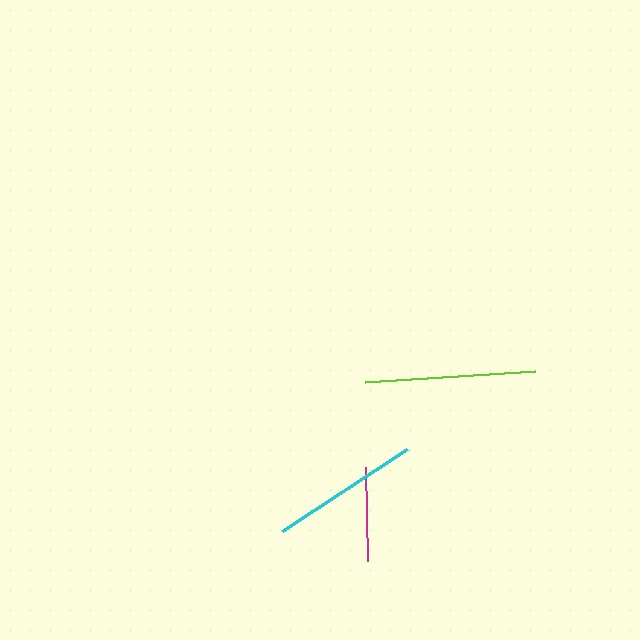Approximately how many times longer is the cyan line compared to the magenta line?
The cyan line is approximately 1.6 times the length of the magenta line.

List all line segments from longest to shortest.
From longest to shortest: lime, cyan, magenta.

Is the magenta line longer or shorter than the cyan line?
The cyan line is longer than the magenta line.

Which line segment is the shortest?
The magenta line is the shortest at approximately 94 pixels.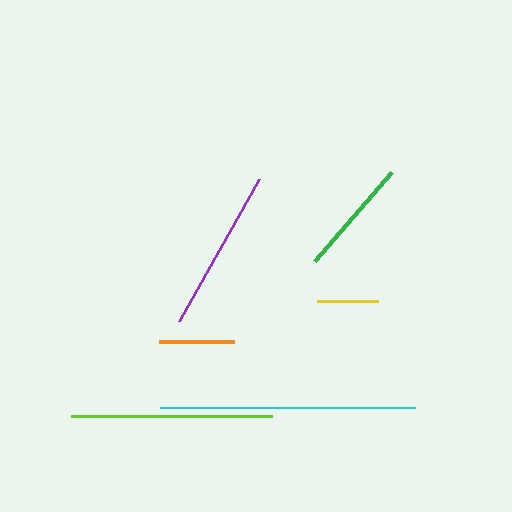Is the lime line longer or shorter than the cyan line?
The cyan line is longer than the lime line.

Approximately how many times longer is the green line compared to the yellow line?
The green line is approximately 2.0 times the length of the yellow line.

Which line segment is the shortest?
The yellow line is the shortest at approximately 60 pixels.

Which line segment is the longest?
The cyan line is the longest at approximately 255 pixels.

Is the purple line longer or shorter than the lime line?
The lime line is longer than the purple line.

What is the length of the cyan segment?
The cyan segment is approximately 255 pixels long.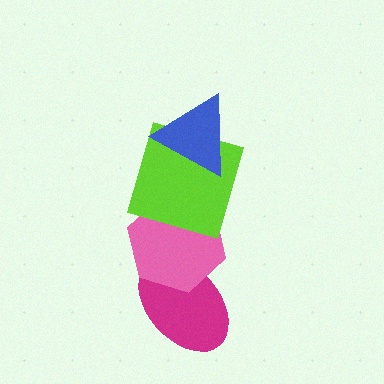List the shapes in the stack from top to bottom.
From top to bottom: the blue triangle, the lime square, the pink hexagon, the magenta ellipse.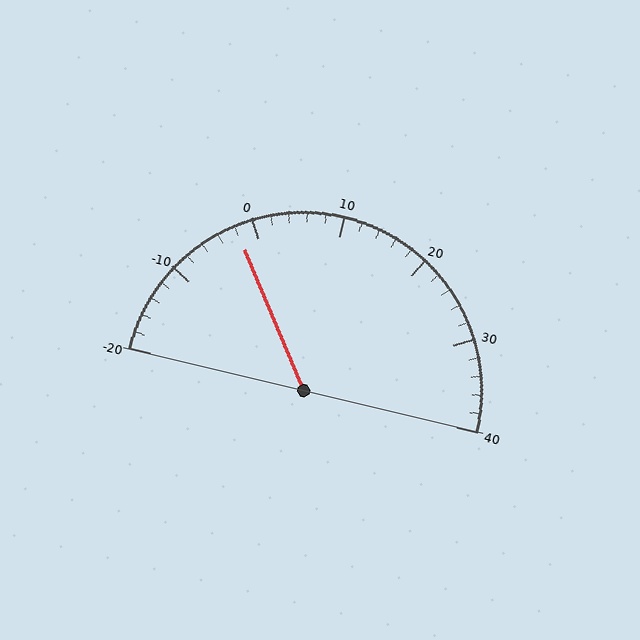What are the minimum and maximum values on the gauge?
The gauge ranges from -20 to 40.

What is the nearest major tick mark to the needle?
The nearest major tick mark is 0.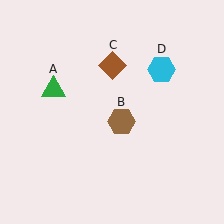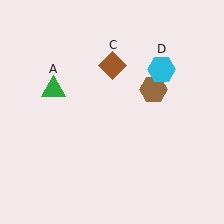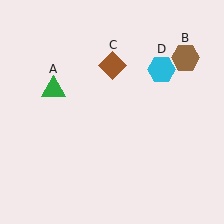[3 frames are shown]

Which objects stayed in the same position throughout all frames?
Green triangle (object A) and brown diamond (object C) and cyan hexagon (object D) remained stationary.